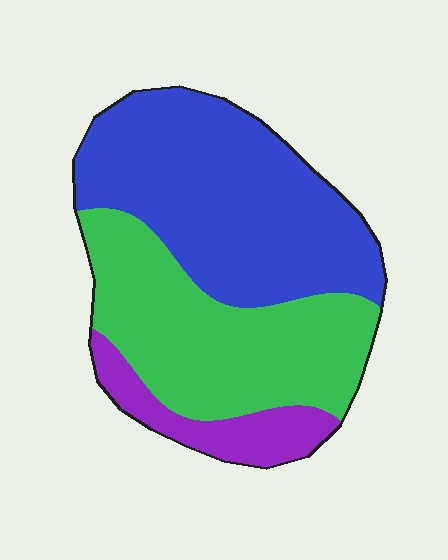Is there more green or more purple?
Green.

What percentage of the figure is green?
Green covers around 40% of the figure.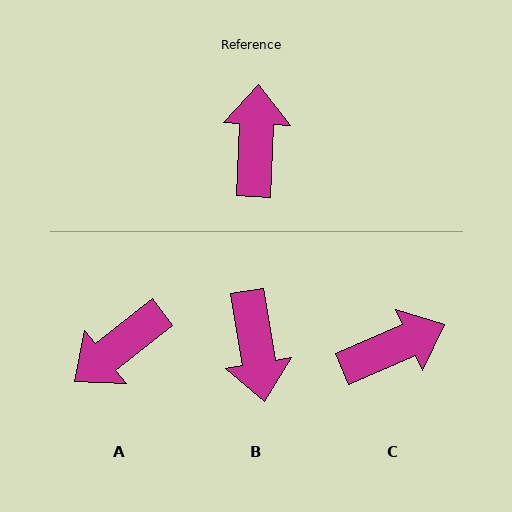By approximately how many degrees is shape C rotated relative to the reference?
Approximately 64 degrees clockwise.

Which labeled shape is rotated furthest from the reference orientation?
B, about 169 degrees away.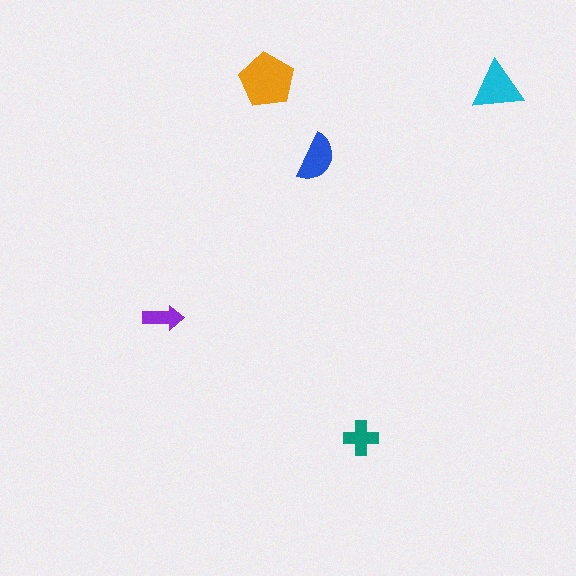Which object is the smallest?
The purple arrow.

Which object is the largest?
The orange pentagon.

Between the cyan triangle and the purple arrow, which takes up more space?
The cyan triangle.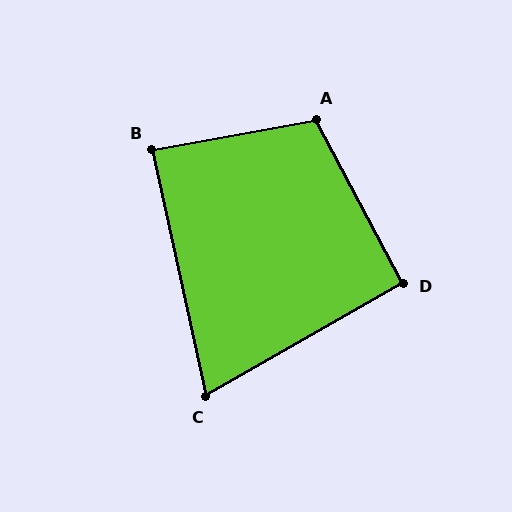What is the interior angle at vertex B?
Approximately 88 degrees (approximately right).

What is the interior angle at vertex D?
Approximately 92 degrees (approximately right).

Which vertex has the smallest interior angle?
C, at approximately 73 degrees.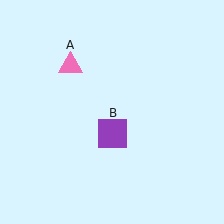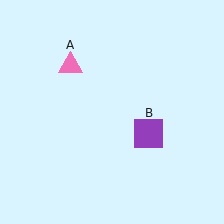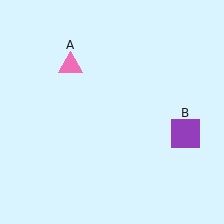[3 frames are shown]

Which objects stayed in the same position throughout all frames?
Pink triangle (object A) remained stationary.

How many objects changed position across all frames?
1 object changed position: purple square (object B).